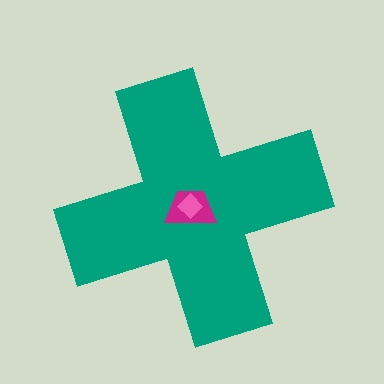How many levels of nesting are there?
3.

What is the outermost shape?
The teal cross.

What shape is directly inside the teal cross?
The magenta trapezoid.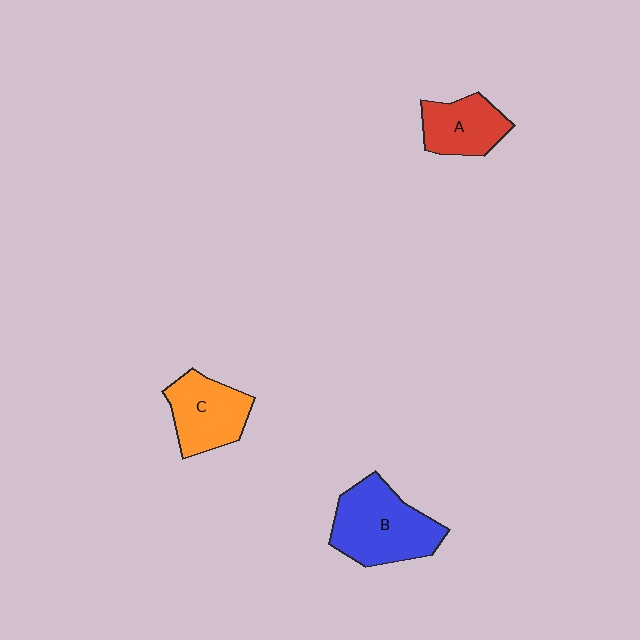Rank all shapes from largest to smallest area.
From largest to smallest: B (blue), C (orange), A (red).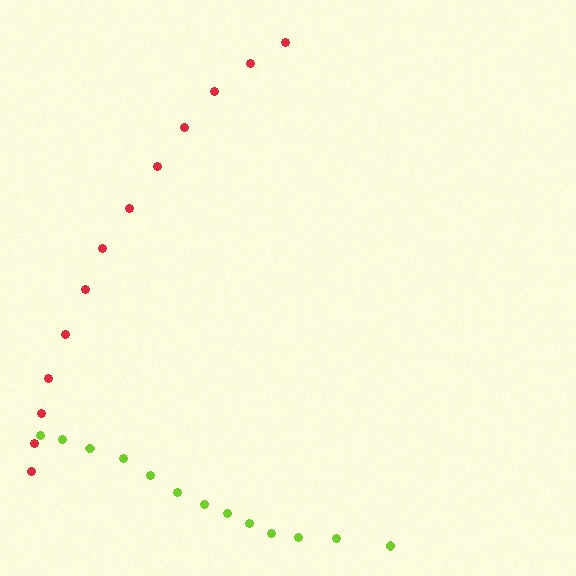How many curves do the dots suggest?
There are 2 distinct paths.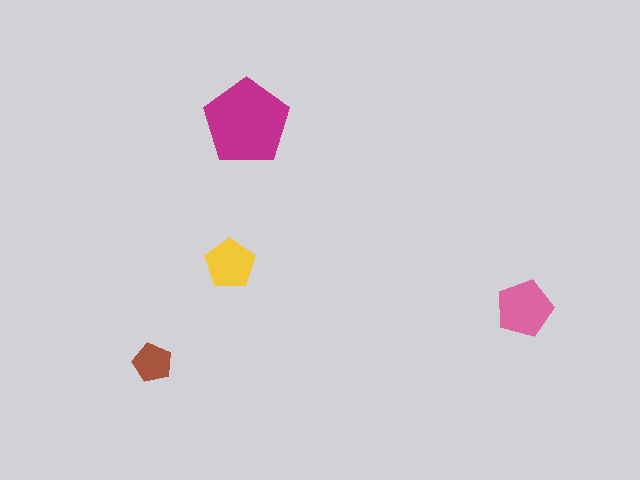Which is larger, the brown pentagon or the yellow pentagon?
The yellow one.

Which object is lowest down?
The brown pentagon is bottommost.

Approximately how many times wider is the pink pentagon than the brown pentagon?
About 1.5 times wider.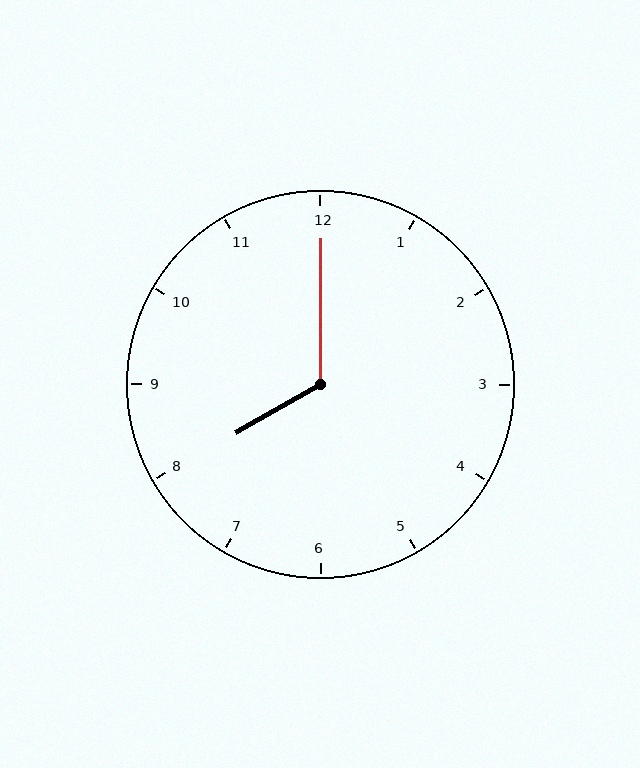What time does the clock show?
8:00.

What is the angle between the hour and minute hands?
Approximately 120 degrees.